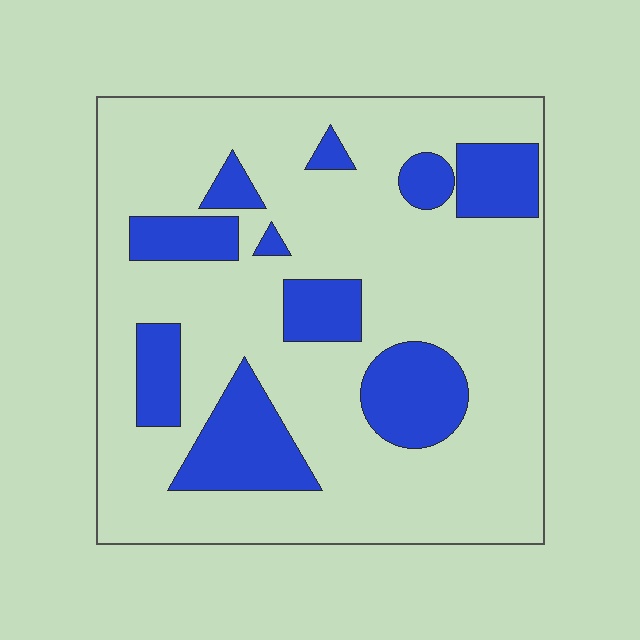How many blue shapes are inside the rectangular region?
10.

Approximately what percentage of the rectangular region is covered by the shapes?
Approximately 25%.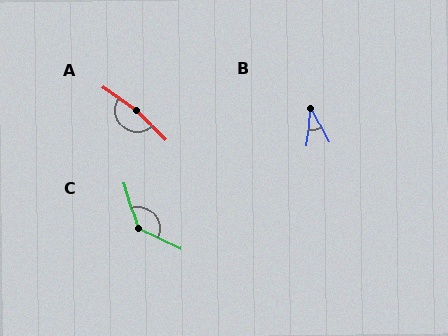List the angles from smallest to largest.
B (37°), C (131°), A (169°).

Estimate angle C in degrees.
Approximately 131 degrees.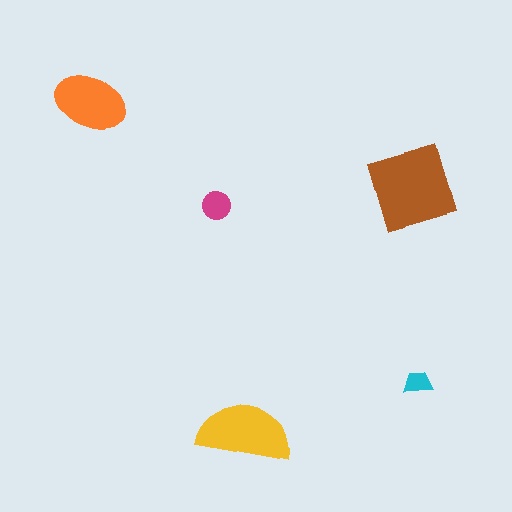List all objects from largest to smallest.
The brown diamond, the yellow semicircle, the orange ellipse, the magenta circle, the cyan trapezoid.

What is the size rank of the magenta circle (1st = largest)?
4th.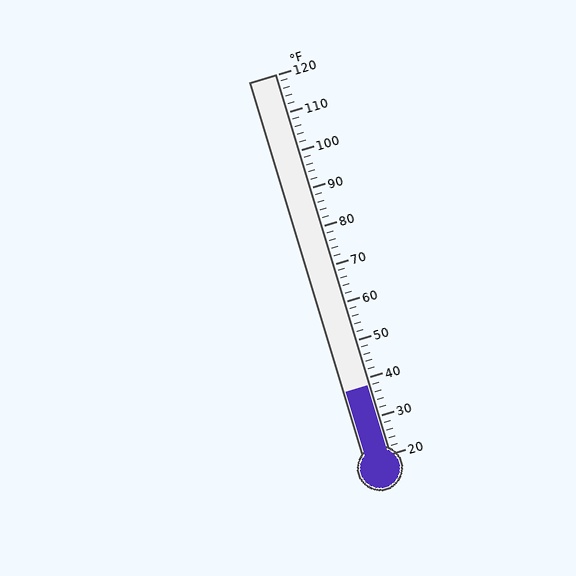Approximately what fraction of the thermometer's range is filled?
The thermometer is filled to approximately 20% of its range.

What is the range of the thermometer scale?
The thermometer scale ranges from 20°F to 120°F.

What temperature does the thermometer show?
The thermometer shows approximately 38°F.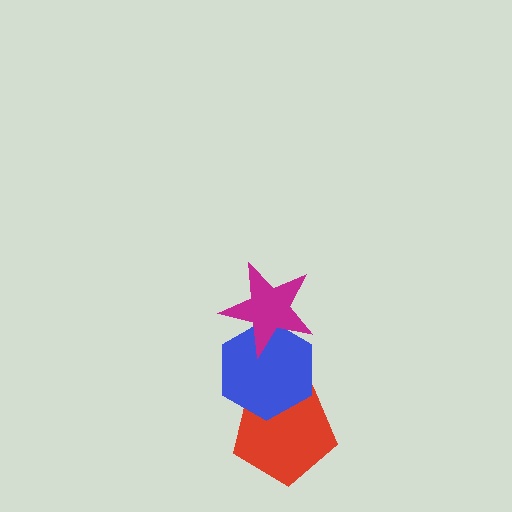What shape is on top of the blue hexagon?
The magenta star is on top of the blue hexagon.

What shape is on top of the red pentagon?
The blue hexagon is on top of the red pentagon.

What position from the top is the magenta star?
The magenta star is 1st from the top.